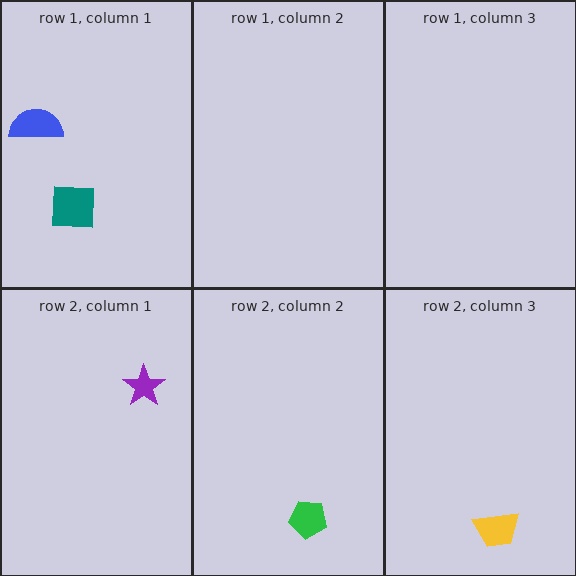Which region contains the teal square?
The row 1, column 1 region.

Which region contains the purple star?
The row 2, column 1 region.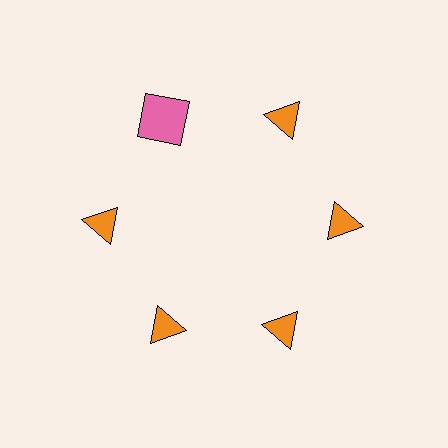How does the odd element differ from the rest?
It differs in both color (pink instead of orange) and shape (square instead of triangle).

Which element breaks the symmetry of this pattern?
The pink square at roughly the 11 o'clock position breaks the symmetry. All other shapes are orange triangles.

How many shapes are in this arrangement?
There are 6 shapes arranged in a ring pattern.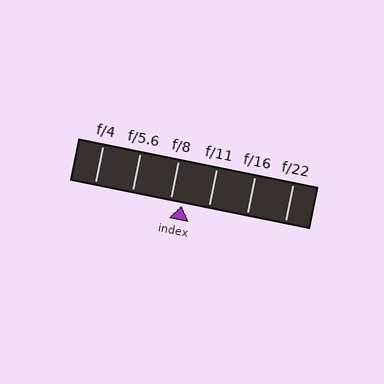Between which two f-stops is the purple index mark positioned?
The index mark is between f/8 and f/11.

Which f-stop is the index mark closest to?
The index mark is closest to f/8.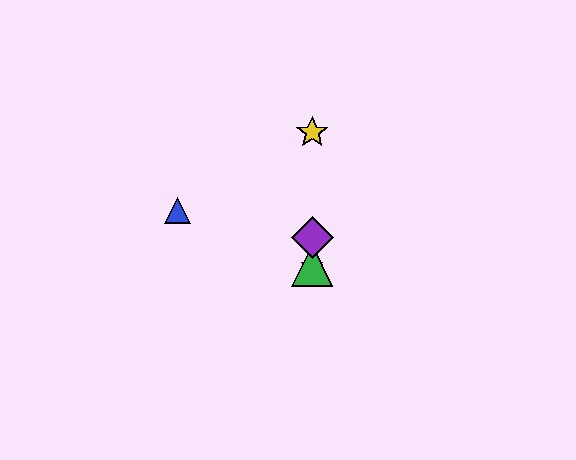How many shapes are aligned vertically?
4 shapes (the red star, the green triangle, the yellow star, the purple diamond) are aligned vertically.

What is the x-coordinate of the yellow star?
The yellow star is at x≈312.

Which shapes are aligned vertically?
The red star, the green triangle, the yellow star, the purple diamond are aligned vertically.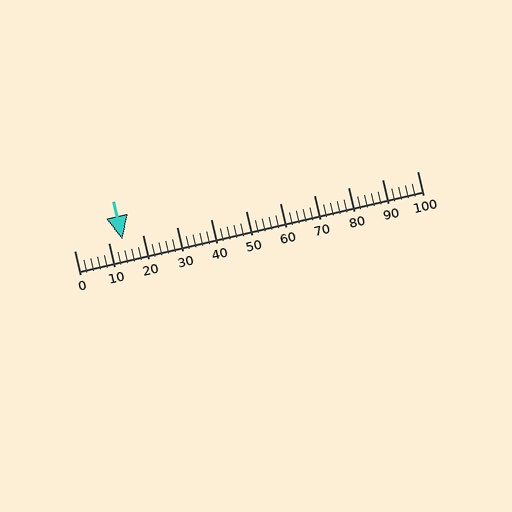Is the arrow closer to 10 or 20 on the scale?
The arrow is closer to 10.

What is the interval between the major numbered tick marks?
The major tick marks are spaced 10 units apart.